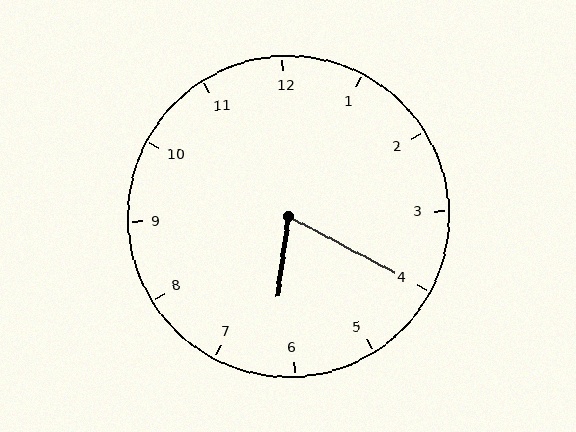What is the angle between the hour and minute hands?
Approximately 70 degrees.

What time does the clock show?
6:20.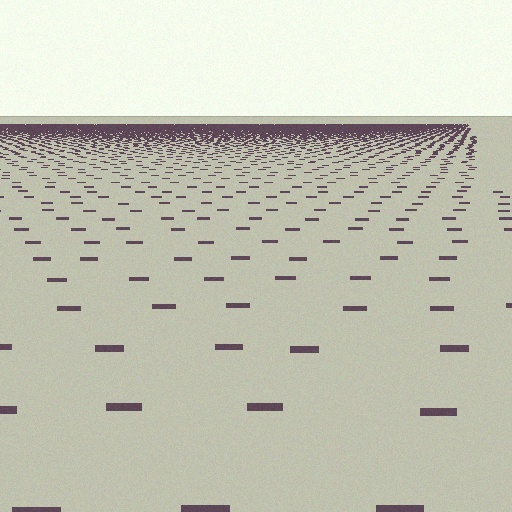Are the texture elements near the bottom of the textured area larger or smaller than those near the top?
Larger. Near the bottom, elements are closer to the viewer and appear at a bigger on-screen size.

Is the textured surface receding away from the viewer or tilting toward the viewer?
The surface is receding away from the viewer. Texture elements get smaller and denser toward the top.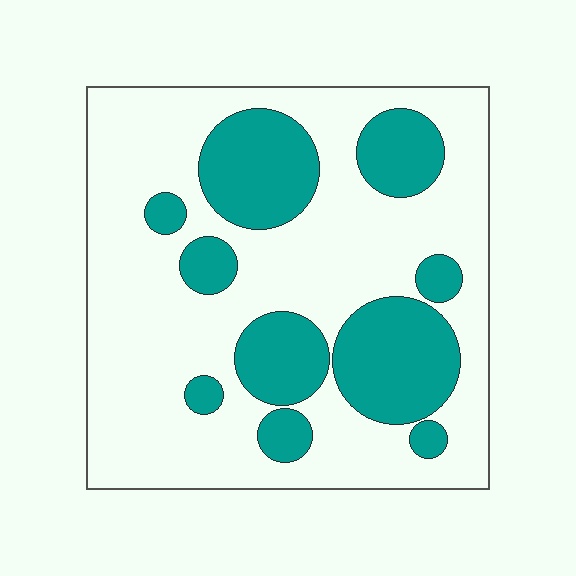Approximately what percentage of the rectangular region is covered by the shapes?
Approximately 30%.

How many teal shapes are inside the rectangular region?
10.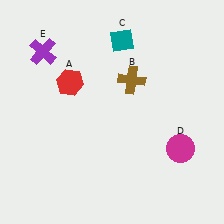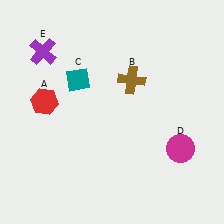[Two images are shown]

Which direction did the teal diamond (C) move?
The teal diamond (C) moved left.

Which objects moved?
The objects that moved are: the red hexagon (A), the teal diamond (C).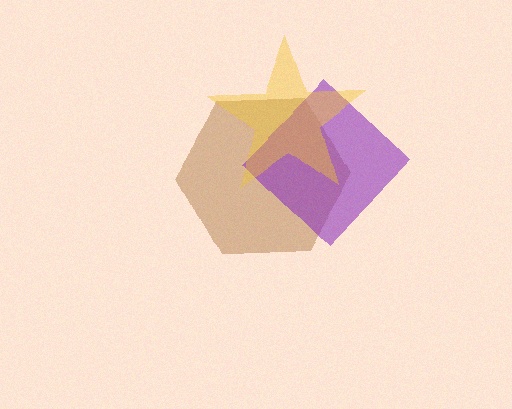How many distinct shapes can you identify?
There are 3 distinct shapes: a brown hexagon, a purple diamond, a yellow star.